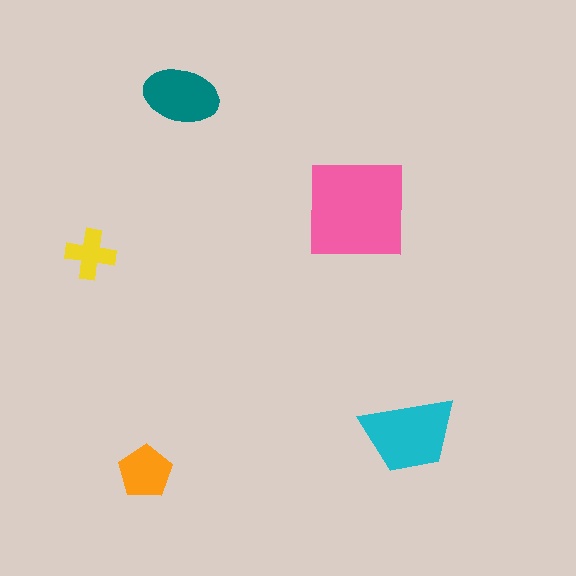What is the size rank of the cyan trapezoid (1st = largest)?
2nd.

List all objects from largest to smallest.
The pink square, the cyan trapezoid, the teal ellipse, the orange pentagon, the yellow cross.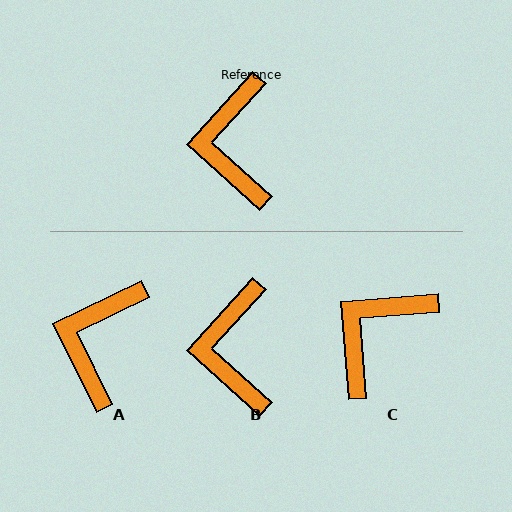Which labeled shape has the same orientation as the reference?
B.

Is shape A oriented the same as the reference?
No, it is off by about 22 degrees.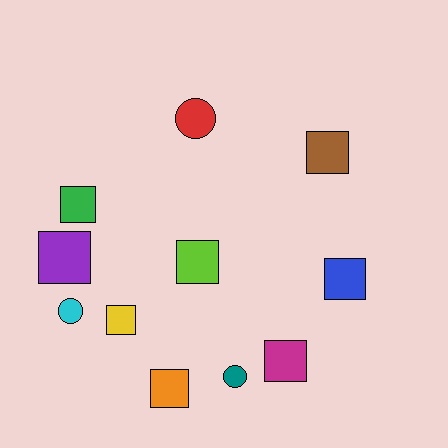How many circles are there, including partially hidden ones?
There are 3 circles.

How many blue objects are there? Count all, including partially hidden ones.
There is 1 blue object.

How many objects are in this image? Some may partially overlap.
There are 11 objects.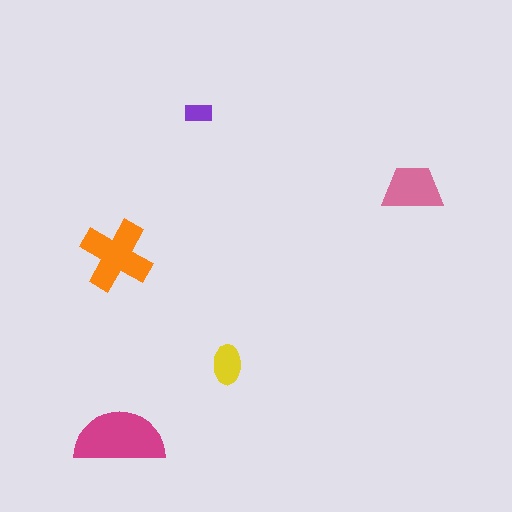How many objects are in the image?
There are 5 objects in the image.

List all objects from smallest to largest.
The purple rectangle, the yellow ellipse, the pink trapezoid, the orange cross, the magenta semicircle.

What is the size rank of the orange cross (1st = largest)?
2nd.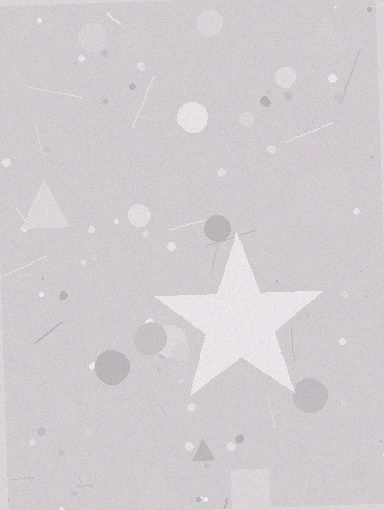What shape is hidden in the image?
A star is hidden in the image.